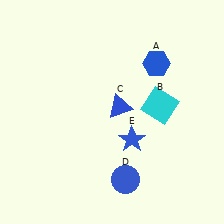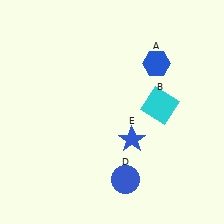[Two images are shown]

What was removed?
The blue triangle (C) was removed in Image 2.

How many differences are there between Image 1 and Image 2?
There is 1 difference between the two images.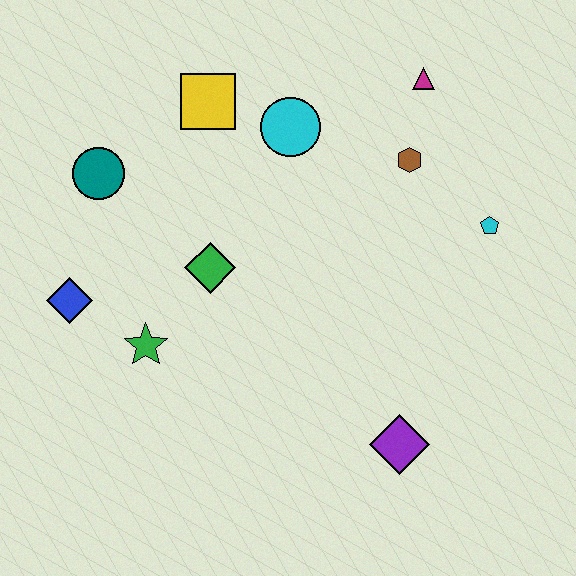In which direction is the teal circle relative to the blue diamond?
The teal circle is above the blue diamond.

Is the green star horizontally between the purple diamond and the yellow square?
No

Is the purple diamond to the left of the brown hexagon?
Yes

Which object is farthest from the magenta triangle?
The blue diamond is farthest from the magenta triangle.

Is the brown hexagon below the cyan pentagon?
No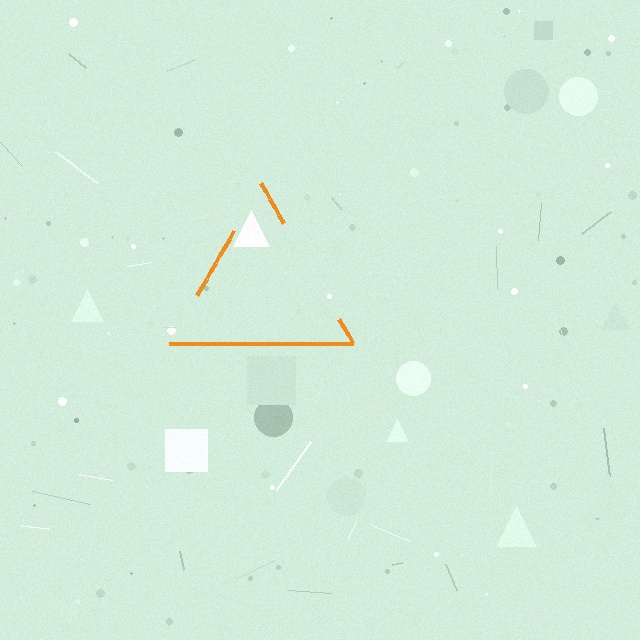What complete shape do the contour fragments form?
The contour fragments form a triangle.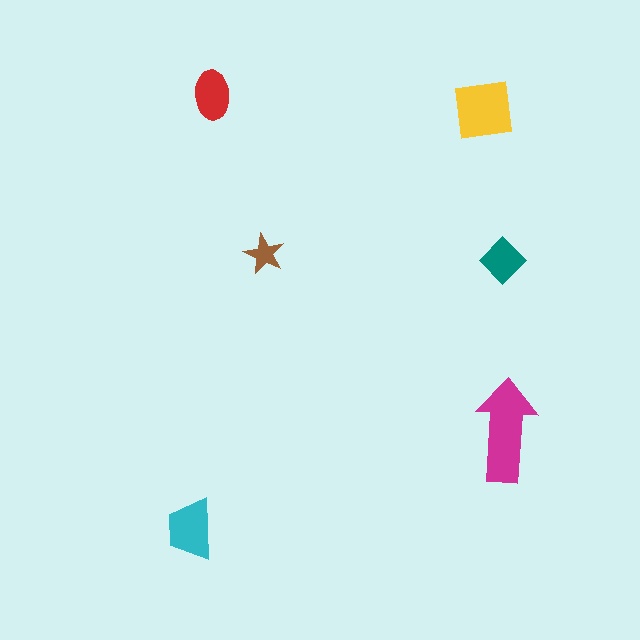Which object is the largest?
The magenta arrow.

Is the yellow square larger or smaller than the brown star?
Larger.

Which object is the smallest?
The brown star.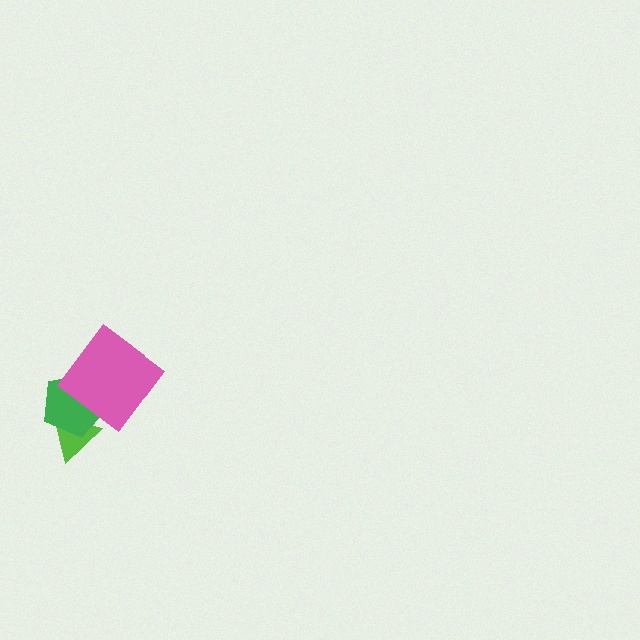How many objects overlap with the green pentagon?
2 objects overlap with the green pentagon.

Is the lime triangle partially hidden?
Yes, it is partially covered by another shape.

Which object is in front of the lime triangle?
The green pentagon is in front of the lime triangle.